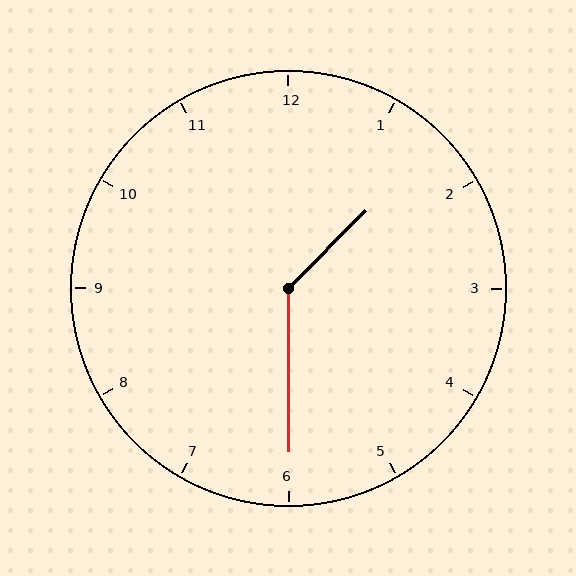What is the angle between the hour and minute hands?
Approximately 135 degrees.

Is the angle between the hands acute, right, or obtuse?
It is obtuse.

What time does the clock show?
1:30.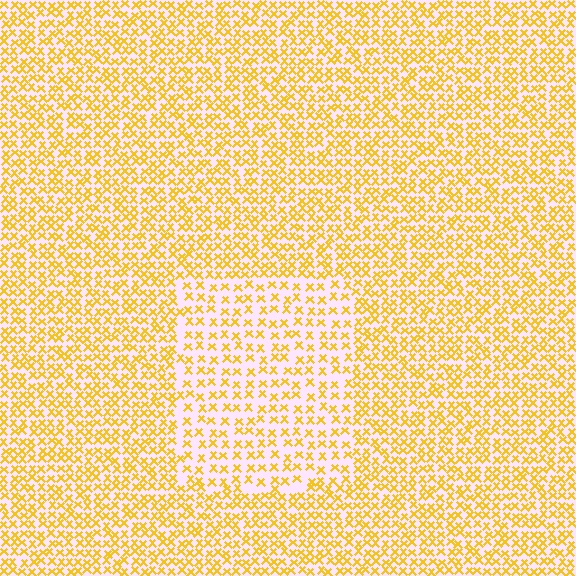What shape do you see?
I see a rectangle.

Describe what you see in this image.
The image contains small yellow elements arranged at two different densities. A rectangle-shaped region is visible where the elements are less densely packed than the surrounding area.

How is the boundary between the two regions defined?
The boundary is defined by a change in element density (approximately 1.7x ratio). All elements are the same color, size, and shape.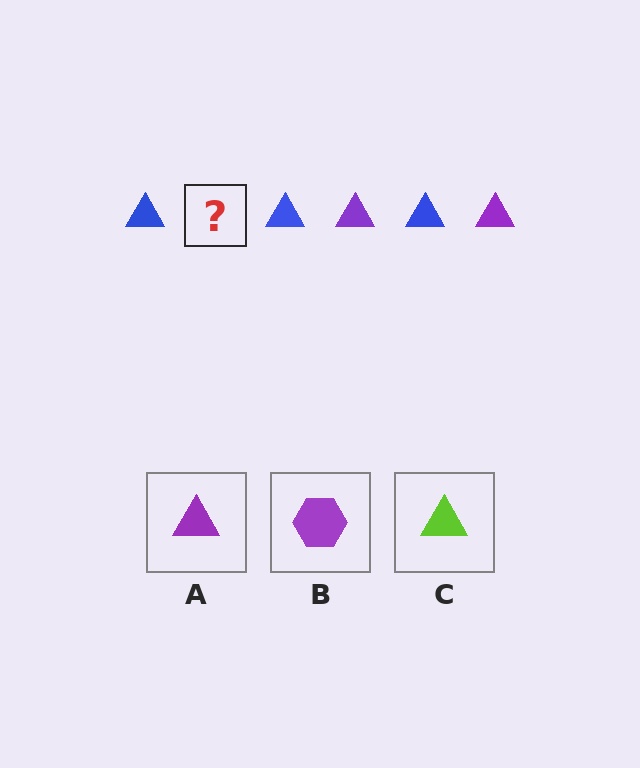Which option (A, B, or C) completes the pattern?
A.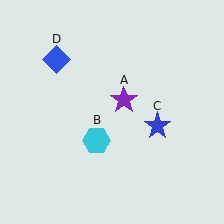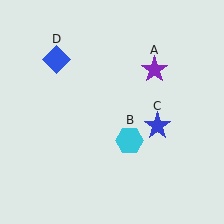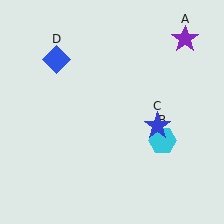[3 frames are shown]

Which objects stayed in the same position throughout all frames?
Blue star (object C) and blue diamond (object D) remained stationary.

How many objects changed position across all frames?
2 objects changed position: purple star (object A), cyan hexagon (object B).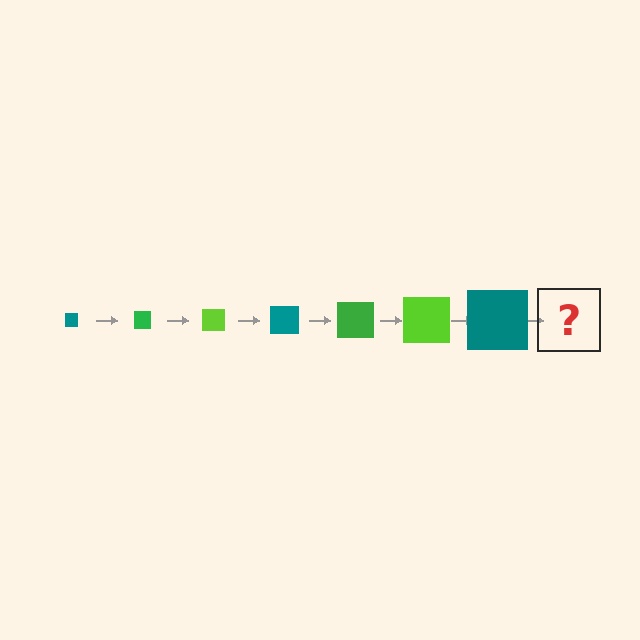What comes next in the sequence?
The next element should be a green square, larger than the previous one.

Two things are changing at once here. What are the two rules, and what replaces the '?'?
The two rules are that the square grows larger each step and the color cycles through teal, green, and lime. The '?' should be a green square, larger than the previous one.